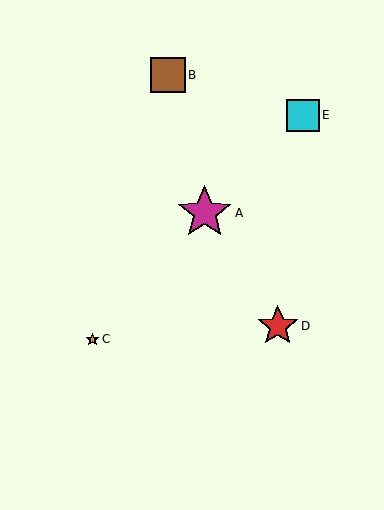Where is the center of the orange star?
The center of the orange star is at (93, 339).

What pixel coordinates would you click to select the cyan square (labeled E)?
Click at (303, 115) to select the cyan square E.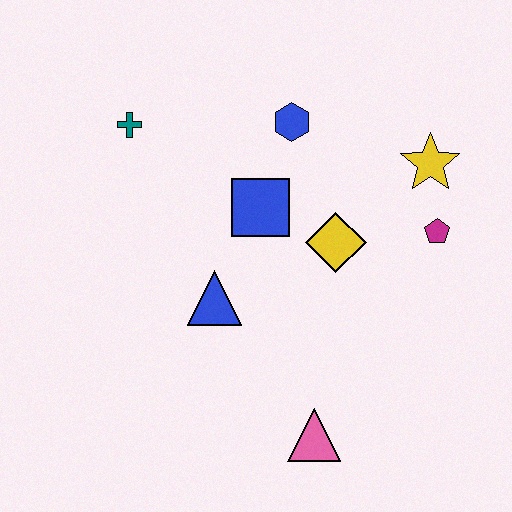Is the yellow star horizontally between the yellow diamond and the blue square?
No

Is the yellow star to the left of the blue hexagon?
No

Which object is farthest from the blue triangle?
The yellow star is farthest from the blue triangle.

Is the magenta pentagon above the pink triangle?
Yes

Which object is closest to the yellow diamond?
The blue square is closest to the yellow diamond.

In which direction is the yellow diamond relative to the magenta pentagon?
The yellow diamond is to the left of the magenta pentagon.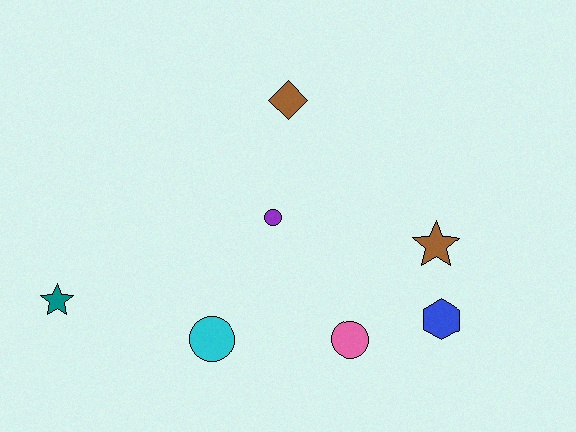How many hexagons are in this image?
There is 1 hexagon.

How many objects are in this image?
There are 7 objects.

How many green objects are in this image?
There are no green objects.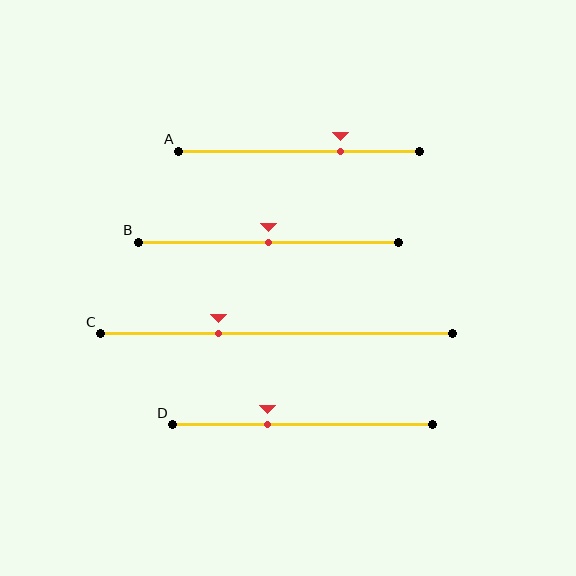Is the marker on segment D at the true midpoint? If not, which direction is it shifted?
No, the marker on segment D is shifted to the left by about 13% of the segment length.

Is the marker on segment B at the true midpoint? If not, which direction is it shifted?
Yes, the marker on segment B is at the true midpoint.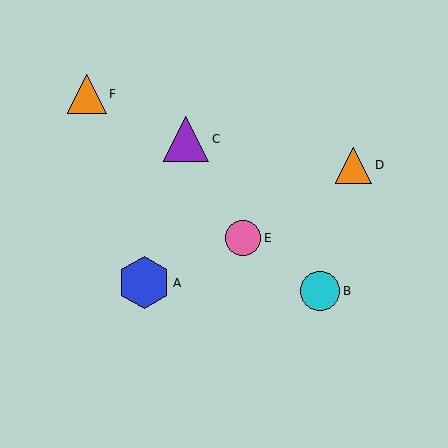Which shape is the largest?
The blue hexagon (labeled A) is the largest.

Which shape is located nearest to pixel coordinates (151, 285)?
The blue hexagon (labeled A) at (144, 283) is nearest to that location.